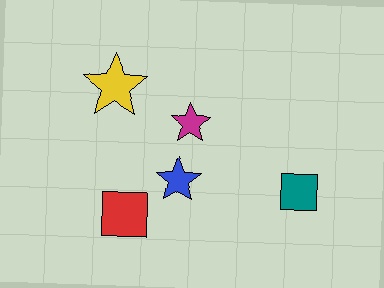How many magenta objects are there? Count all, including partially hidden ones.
There is 1 magenta object.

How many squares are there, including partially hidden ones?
There are 2 squares.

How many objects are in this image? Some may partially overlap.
There are 5 objects.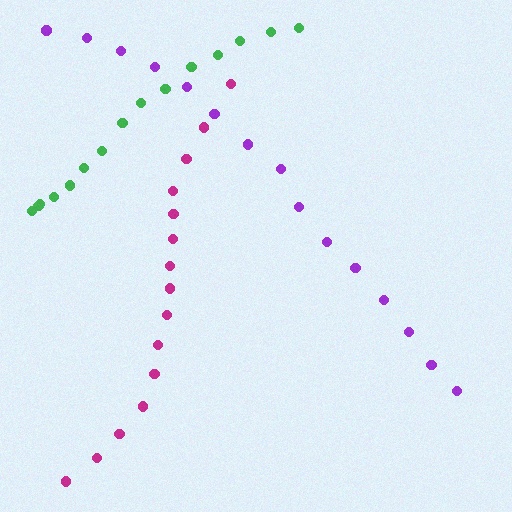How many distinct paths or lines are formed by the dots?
There are 3 distinct paths.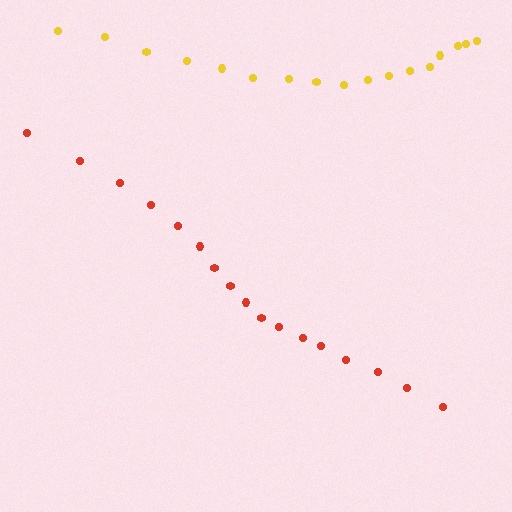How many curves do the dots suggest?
There are 2 distinct paths.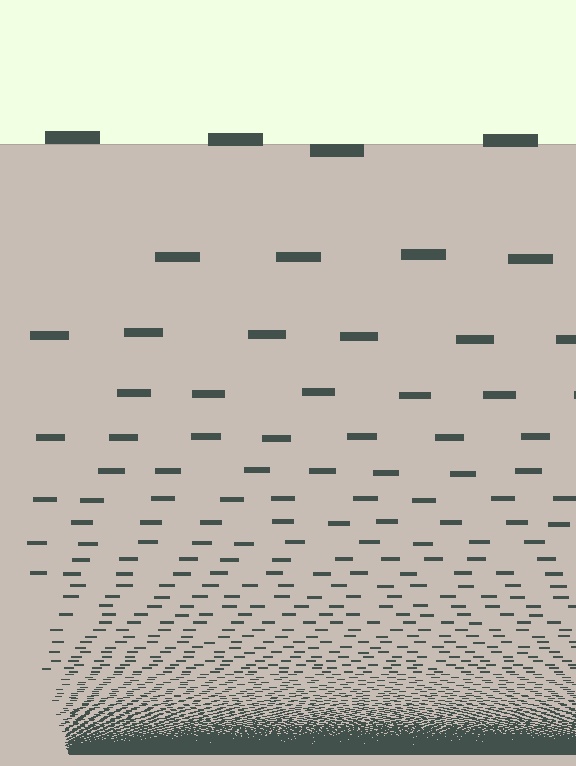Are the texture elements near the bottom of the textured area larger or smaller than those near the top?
Smaller. The gradient is inverted — elements near the bottom are smaller and denser.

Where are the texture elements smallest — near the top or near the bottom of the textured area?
Near the bottom.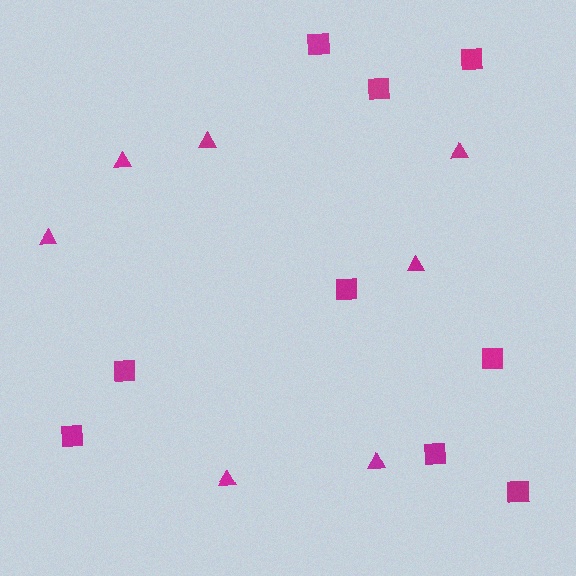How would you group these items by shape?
There are 2 groups: one group of triangles (7) and one group of squares (9).